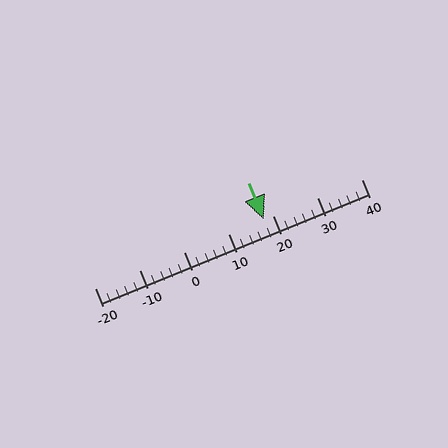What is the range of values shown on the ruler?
The ruler shows values from -20 to 40.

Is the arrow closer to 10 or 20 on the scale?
The arrow is closer to 20.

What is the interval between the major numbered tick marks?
The major tick marks are spaced 10 units apart.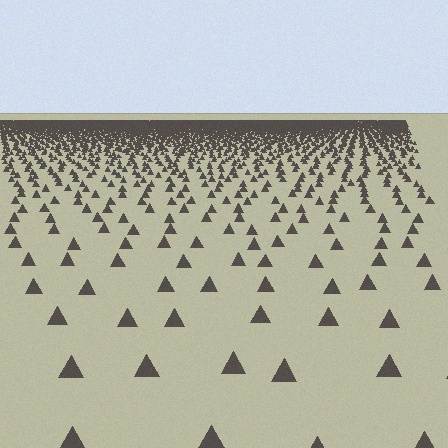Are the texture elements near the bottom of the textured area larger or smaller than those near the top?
Larger. Near the bottom, elements are closer to the viewer and appear at a bigger on-screen size.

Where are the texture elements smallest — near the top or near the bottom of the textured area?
Near the top.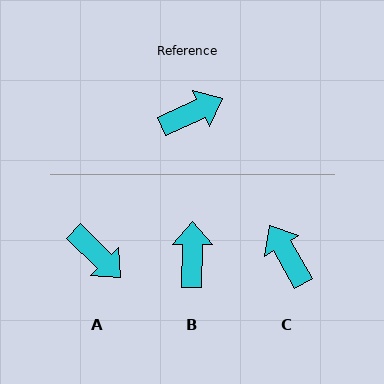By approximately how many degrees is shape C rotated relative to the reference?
Approximately 96 degrees counter-clockwise.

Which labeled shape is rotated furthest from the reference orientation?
C, about 96 degrees away.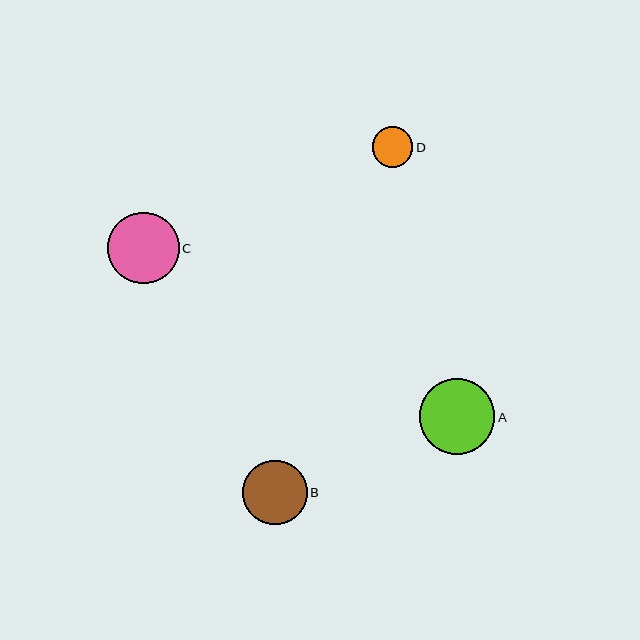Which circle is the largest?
Circle A is the largest with a size of approximately 76 pixels.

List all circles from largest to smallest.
From largest to smallest: A, C, B, D.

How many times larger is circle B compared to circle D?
Circle B is approximately 1.6 times the size of circle D.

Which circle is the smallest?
Circle D is the smallest with a size of approximately 40 pixels.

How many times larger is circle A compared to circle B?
Circle A is approximately 1.2 times the size of circle B.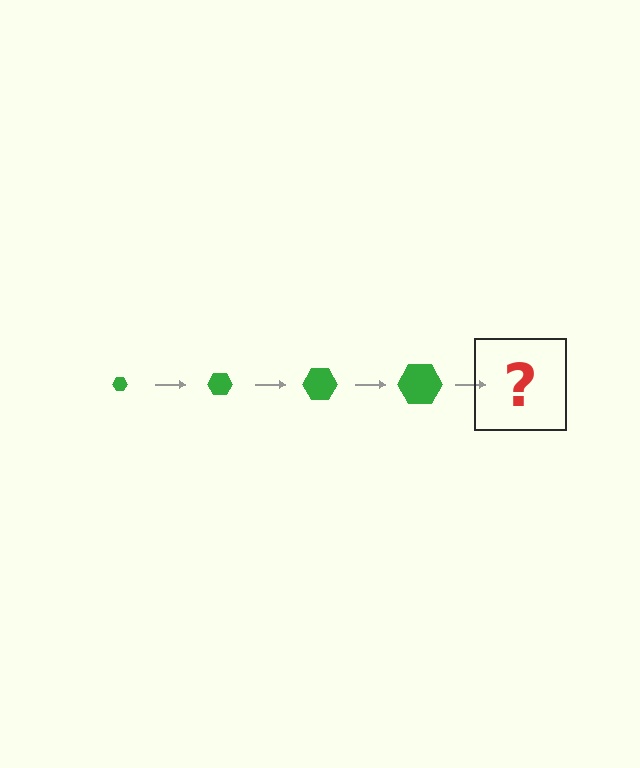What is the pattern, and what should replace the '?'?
The pattern is that the hexagon gets progressively larger each step. The '?' should be a green hexagon, larger than the previous one.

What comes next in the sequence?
The next element should be a green hexagon, larger than the previous one.